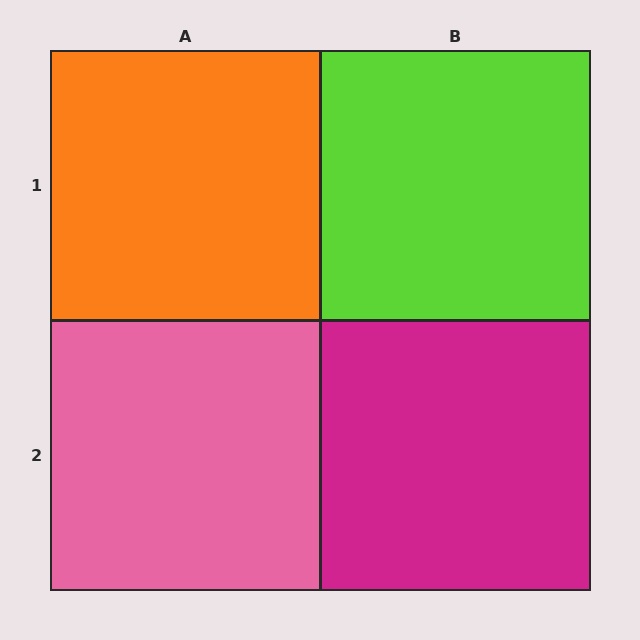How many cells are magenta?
1 cell is magenta.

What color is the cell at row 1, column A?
Orange.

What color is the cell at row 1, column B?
Lime.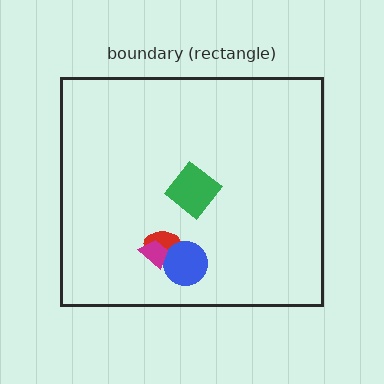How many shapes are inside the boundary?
5 inside, 0 outside.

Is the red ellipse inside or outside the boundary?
Inside.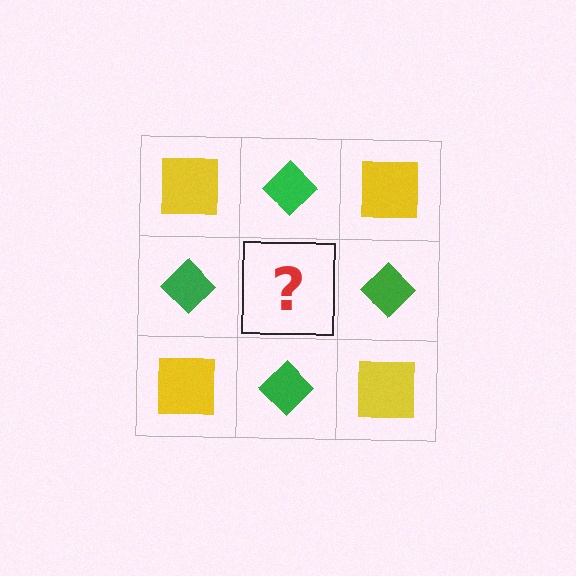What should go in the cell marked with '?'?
The missing cell should contain a yellow square.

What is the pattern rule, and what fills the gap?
The rule is that it alternates yellow square and green diamond in a checkerboard pattern. The gap should be filled with a yellow square.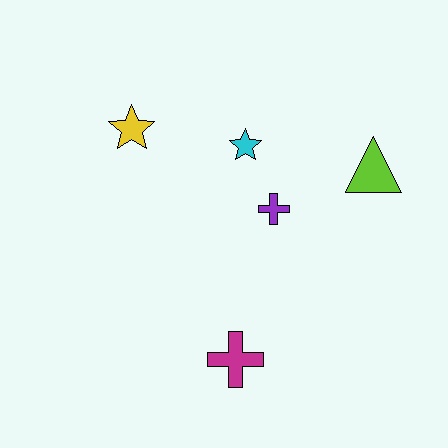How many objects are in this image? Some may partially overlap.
There are 5 objects.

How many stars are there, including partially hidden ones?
There are 2 stars.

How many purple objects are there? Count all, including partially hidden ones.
There is 1 purple object.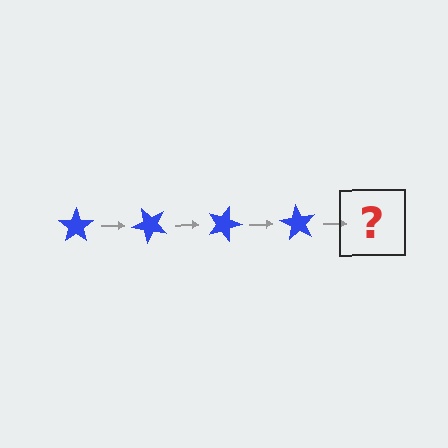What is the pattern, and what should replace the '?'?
The pattern is that the star rotates 45 degrees each step. The '?' should be a blue star rotated 180 degrees.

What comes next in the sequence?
The next element should be a blue star rotated 180 degrees.